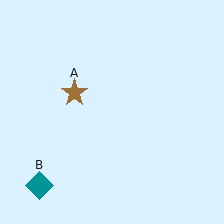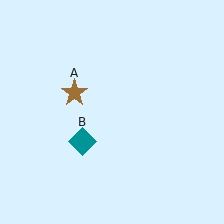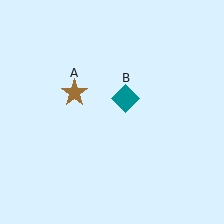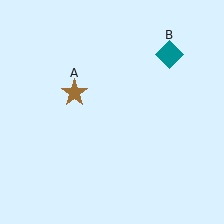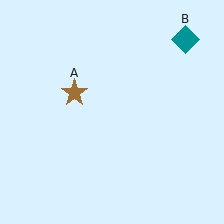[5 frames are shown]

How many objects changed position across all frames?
1 object changed position: teal diamond (object B).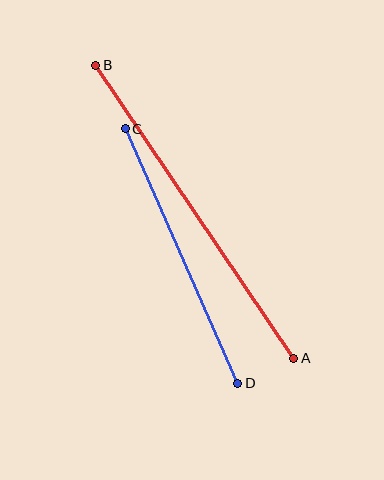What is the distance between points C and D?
The distance is approximately 278 pixels.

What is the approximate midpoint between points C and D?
The midpoint is at approximately (181, 256) pixels.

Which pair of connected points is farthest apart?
Points A and B are farthest apart.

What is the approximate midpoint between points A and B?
The midpoint is at approximately (195, 212) pixels.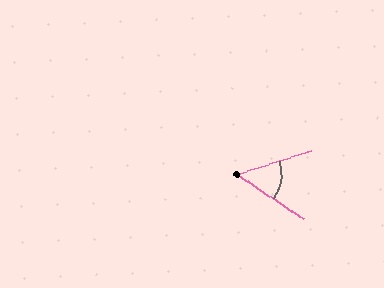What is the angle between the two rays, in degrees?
Approximately 52 degrees.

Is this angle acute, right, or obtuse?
It is acute.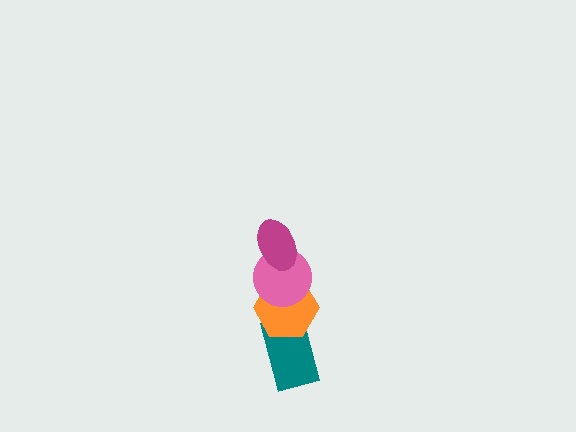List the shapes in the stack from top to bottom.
From top to bottom: the magenta ellipse, the pink circle, the orange hexagon, the teal rectangle.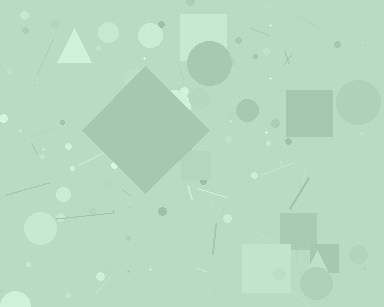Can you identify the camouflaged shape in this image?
The camouflaged shape is a diamond.